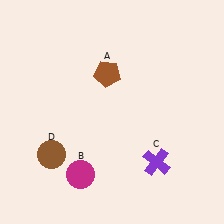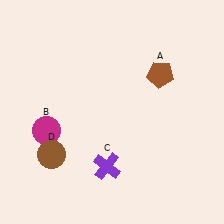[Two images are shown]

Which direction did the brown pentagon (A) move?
The brown pentagon (A) moved right.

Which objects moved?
The objects that moved are: the brown pentagon (A), the magenta circle (B), the purple cross (C).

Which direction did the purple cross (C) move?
The purple cross (C) moved left.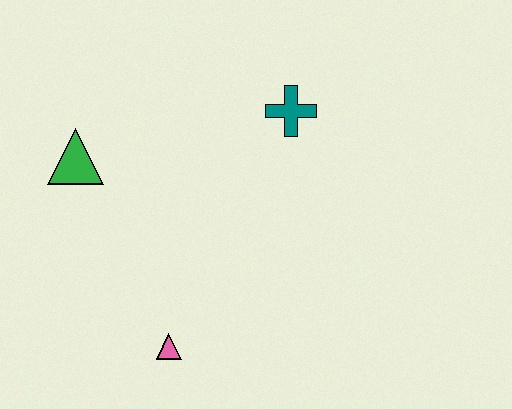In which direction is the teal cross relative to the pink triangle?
The teal cross is above the pink triangle.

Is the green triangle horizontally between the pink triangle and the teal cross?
No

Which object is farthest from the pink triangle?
The teal cross is farthest from the pink triangle.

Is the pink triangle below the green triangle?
Yes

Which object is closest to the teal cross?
The green triangle is closest to the teal cross.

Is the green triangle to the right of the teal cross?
No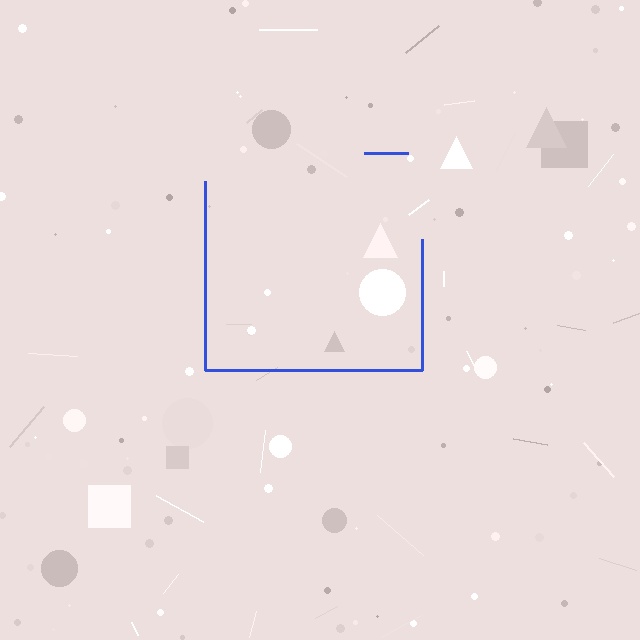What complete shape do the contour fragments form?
The contour fragments form a square.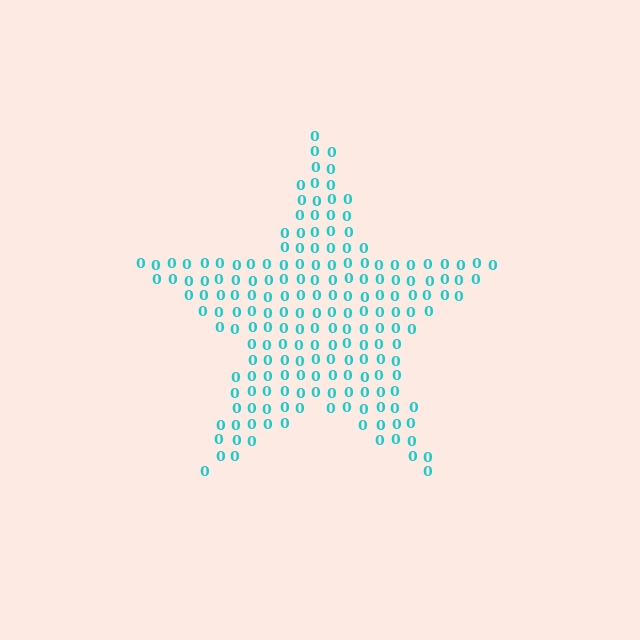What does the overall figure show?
The overall figure shows a star.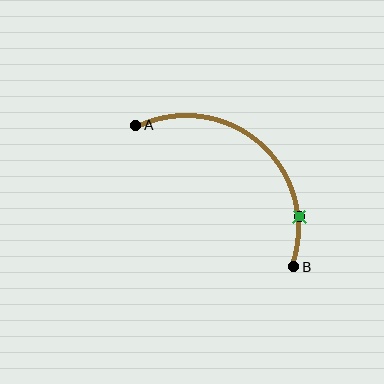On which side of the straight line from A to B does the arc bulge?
The arc bulges above and to the right of the straight line connecting A and B.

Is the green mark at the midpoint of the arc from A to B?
No. The green mark lies on the arc but is closer to endpoint B. The arc midpoint would be at the point on the curve equidistant along the arc from both A and B.